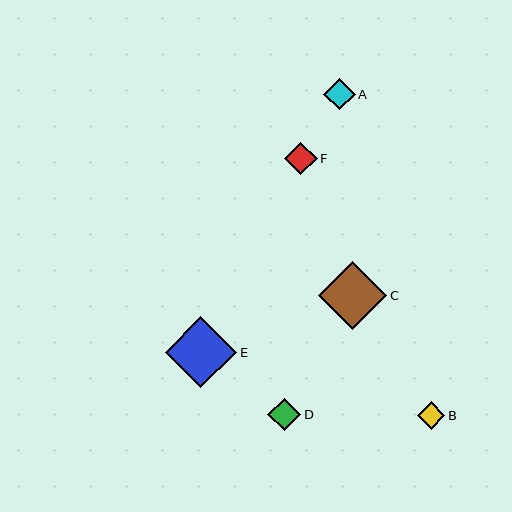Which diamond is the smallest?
Diamond B is the smallest with a size of approximately 27 pixels.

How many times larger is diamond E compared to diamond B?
Diamond E is approximately 2.6 times the size of diamond B.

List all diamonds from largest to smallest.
From largest to smallest: E, C, F, D, A, B.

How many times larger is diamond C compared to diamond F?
Diamond C is approximately 2.1 times the size of diamond F.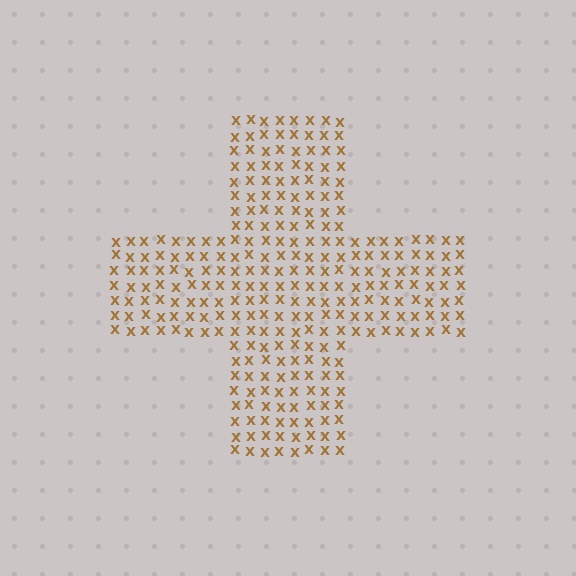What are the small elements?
The small elements are letter X's.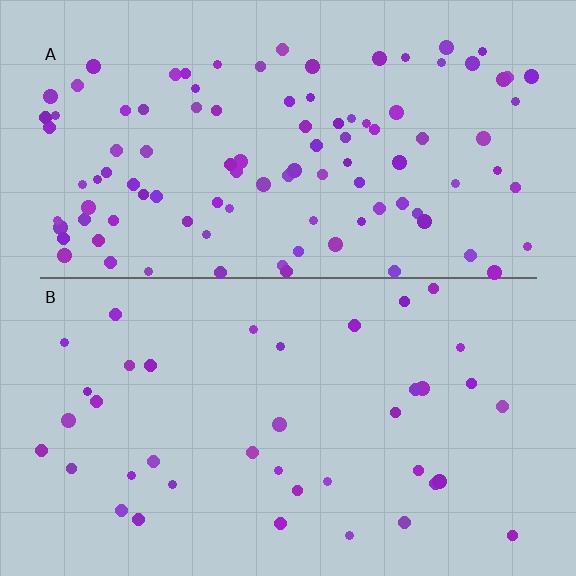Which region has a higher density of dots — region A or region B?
A (the top).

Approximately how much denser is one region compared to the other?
Approximately 2.6× — region A over region B.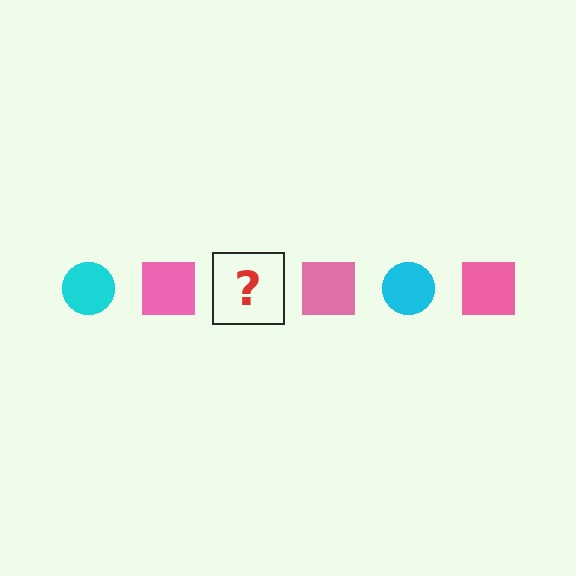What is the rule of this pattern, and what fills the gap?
The rule is that the pattern alternates between cyan circle and pink square. The gap should be filled with a cyan circle.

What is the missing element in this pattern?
The missing element is a cyan circle.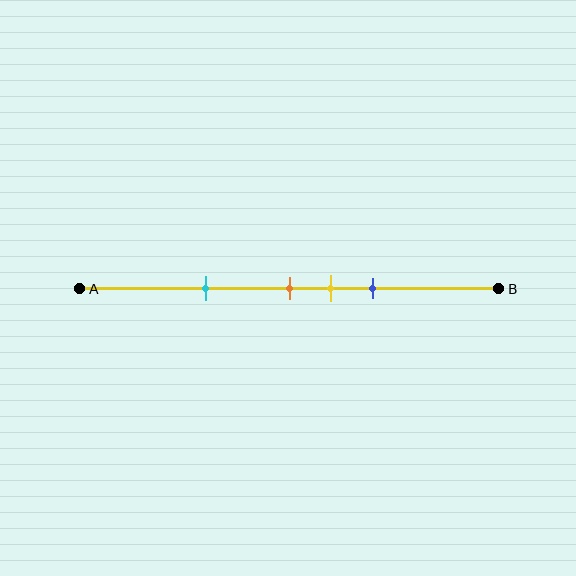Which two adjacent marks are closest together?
The orange and yellow marks are the closest adjacent pair.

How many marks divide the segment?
There are 4 marks dividing the segment.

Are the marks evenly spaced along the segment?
No, the marks are not evenly spaced.